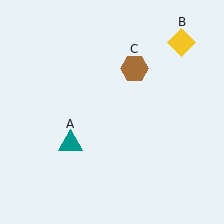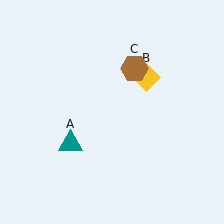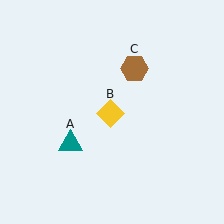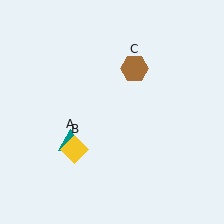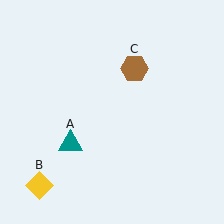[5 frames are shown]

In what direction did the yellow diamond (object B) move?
The yellow diamond (object B) moved down and to the left.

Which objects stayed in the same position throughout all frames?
Teal triangle (object A) and brown hexagon (object C) remained stationary.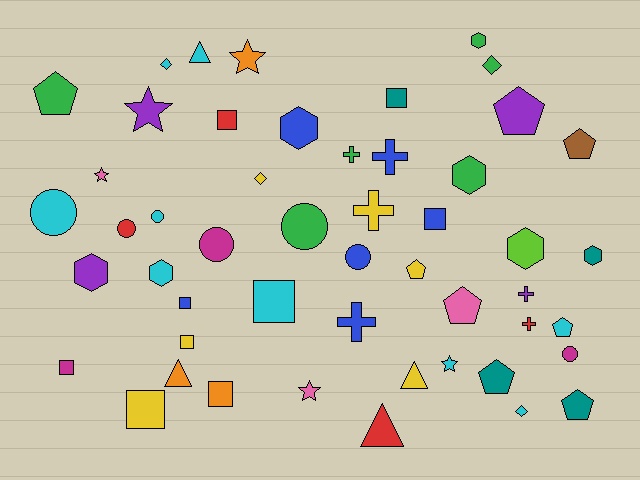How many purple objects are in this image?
There are 4 purple objects.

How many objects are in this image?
There are 50 objects.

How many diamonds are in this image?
There are 4 diamonds.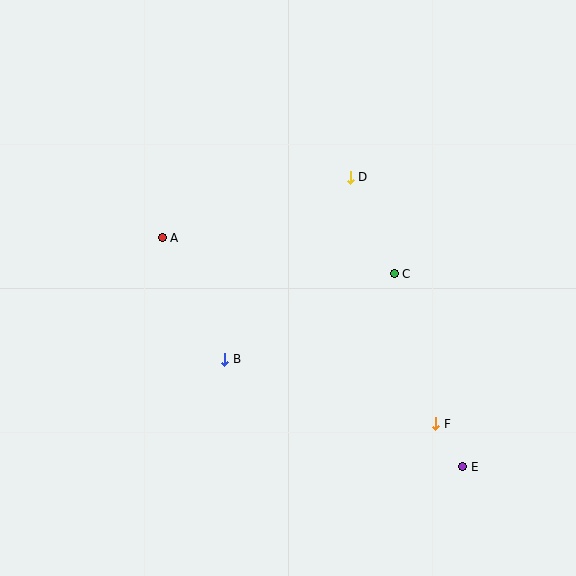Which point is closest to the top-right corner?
Point D is closest to the top-right corner.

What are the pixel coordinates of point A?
Point A is at (162, 238).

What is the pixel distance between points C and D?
The distance between C and D is 106 pixels.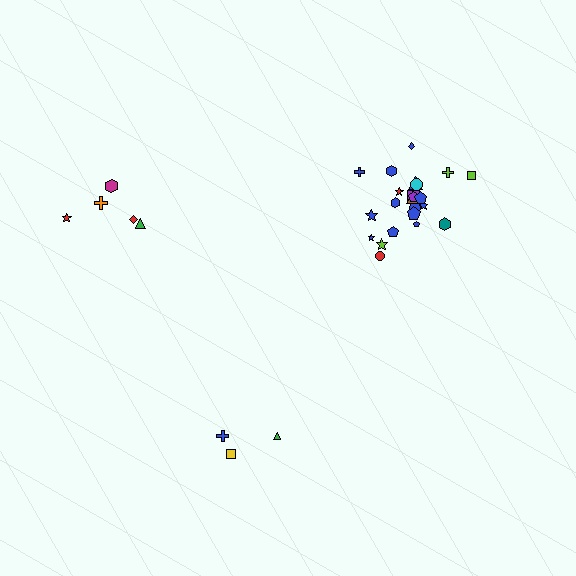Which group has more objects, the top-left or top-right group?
The top-right group.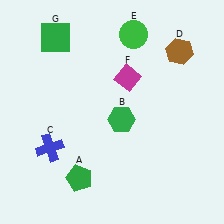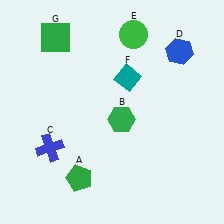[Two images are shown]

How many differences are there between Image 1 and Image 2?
There are 2 differences between the two images.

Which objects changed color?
D changed from brown to blue. F changed from magenta to teal.